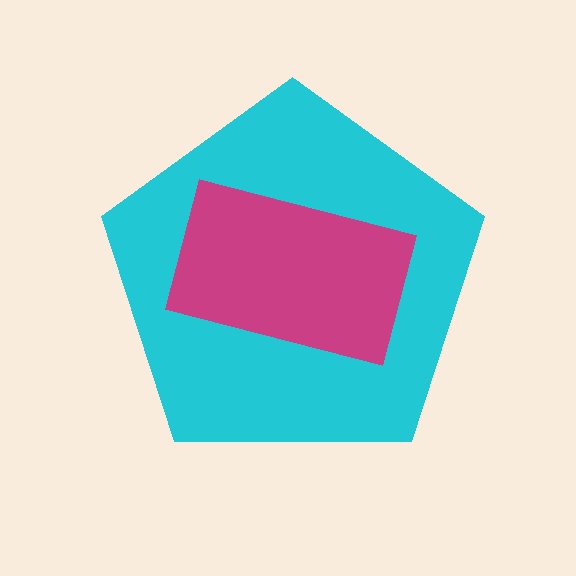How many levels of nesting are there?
2.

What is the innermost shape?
The magenta rectangle.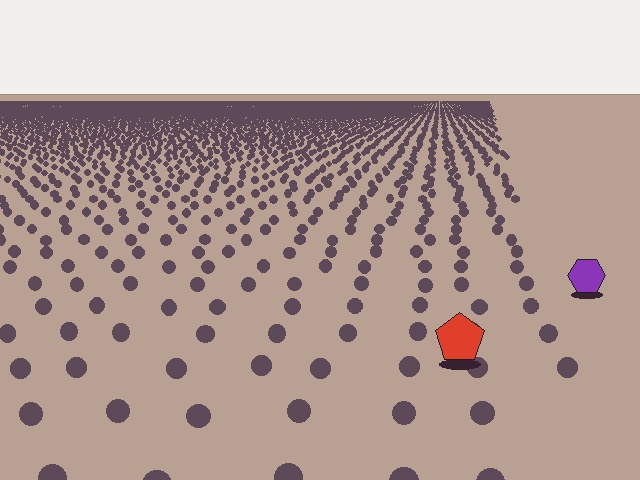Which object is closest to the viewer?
The red pentagon is closest. The texture marks near it are larger and more spread out.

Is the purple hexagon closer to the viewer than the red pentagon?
No. The red pentagon is closer — you can tell from the texture gradient: the ground texture is coarser near it.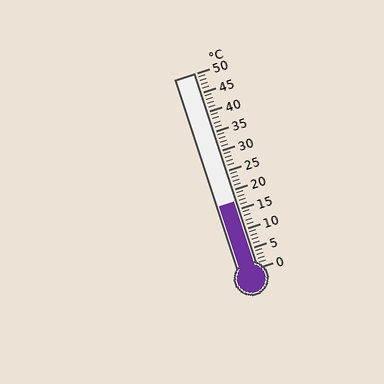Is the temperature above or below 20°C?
The temperature is below 20°C.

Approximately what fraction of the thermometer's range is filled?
The thermometer is filled to approximately 35% of its range.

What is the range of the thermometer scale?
The thermometer scale ranges from 0°C to 50°C.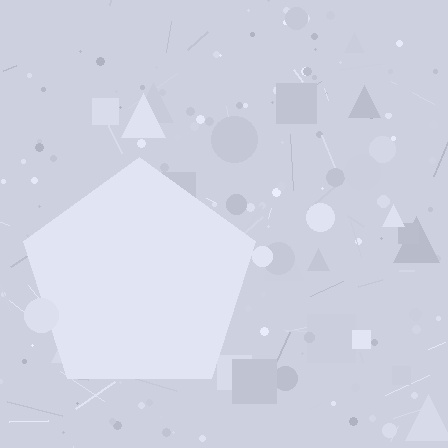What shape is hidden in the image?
A pentagon is hidden in the image.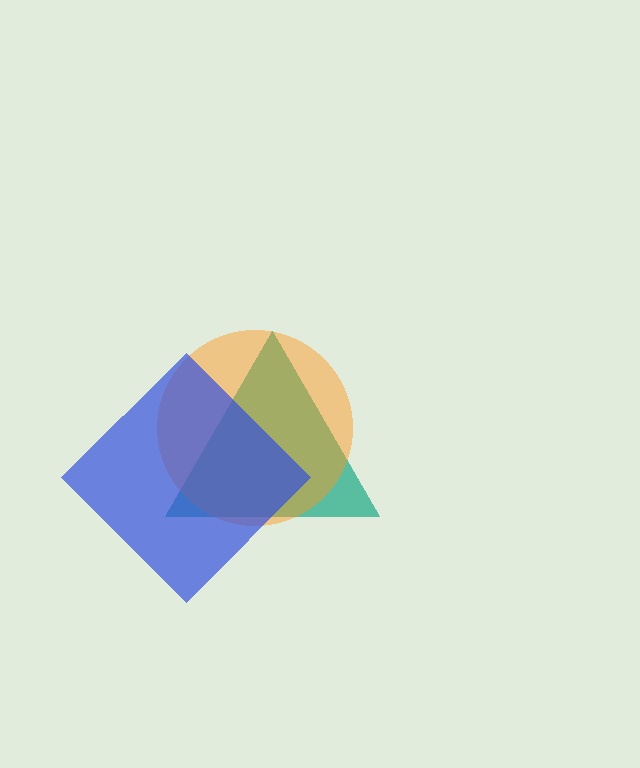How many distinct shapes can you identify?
There are 3 distinct shapes: a teal triangle, an orange circle, a blue diamond.